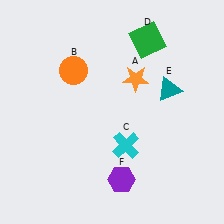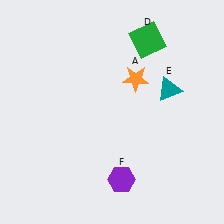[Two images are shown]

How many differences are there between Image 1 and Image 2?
There are 2 differences between the two images.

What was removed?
The cyan cross (C), the orange circle (B) were removed in Image 2.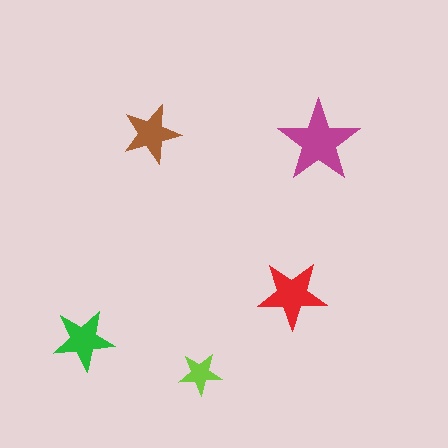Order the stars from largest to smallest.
the magenta one, the red one, the green one, the brown one, the lime one.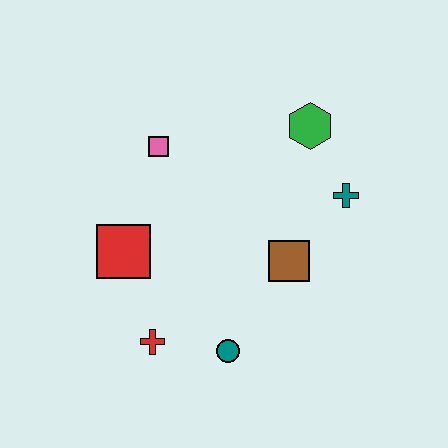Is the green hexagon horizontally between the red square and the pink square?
No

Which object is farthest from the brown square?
The pink square is farthest from the brown square.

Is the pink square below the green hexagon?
Yes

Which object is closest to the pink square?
The red square is closest to the pink square.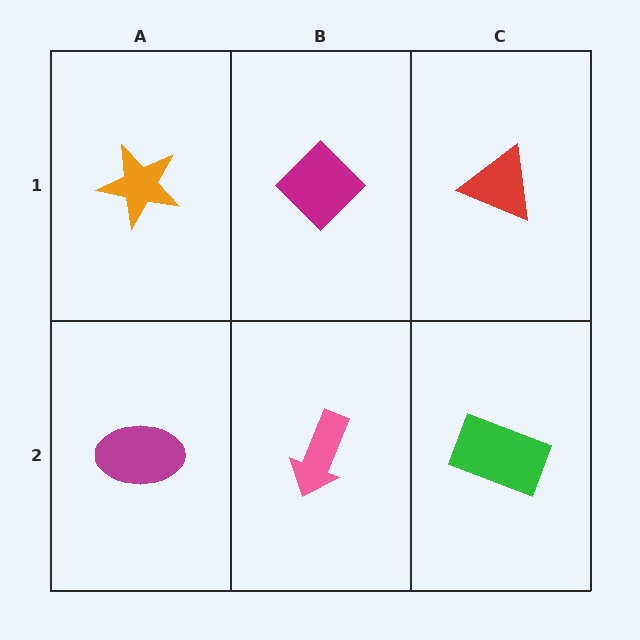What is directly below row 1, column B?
A pink arrow.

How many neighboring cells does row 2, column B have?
3.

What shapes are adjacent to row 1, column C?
A green rectangle (row 2, column C), a magenta diamond (row 1, column B).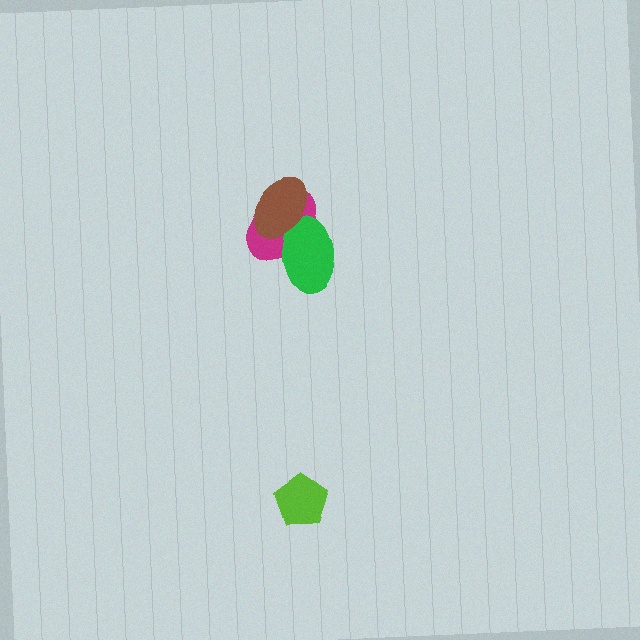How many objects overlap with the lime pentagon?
0 objects overlap with the lime pentagon.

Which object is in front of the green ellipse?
The brown ellipse is in front of the green ellipse.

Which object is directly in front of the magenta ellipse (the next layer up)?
The green ellipse is directly in front of the magenta ellipse.